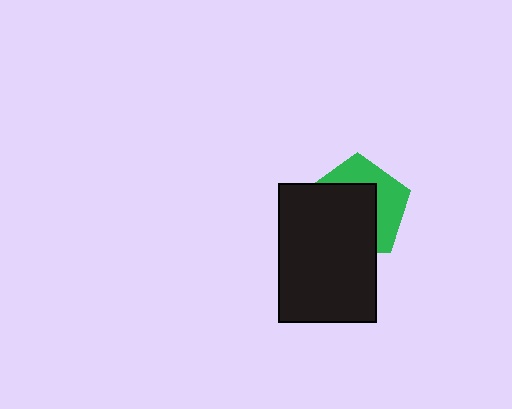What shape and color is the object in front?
The object in front is a black rectangle.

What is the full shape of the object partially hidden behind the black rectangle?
The partially hidden object is a green pentagon.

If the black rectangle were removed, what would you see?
You would see the complete green pentagon.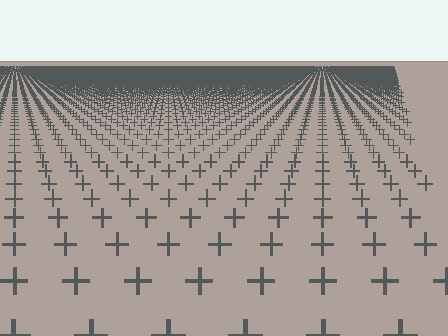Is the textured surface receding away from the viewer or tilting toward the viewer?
The surface is receding away from the viewer. Texture elements get smaller and denser toward the top.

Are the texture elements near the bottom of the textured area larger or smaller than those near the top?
Larger. Near the bottom, elements are closer to the viewer and appear at a bigger on-screen size.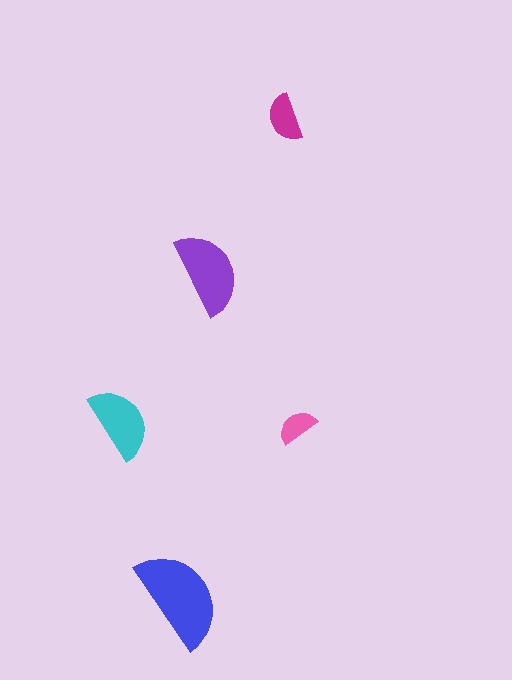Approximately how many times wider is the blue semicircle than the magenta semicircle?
About 2 times wider.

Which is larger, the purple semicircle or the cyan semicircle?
The purple one.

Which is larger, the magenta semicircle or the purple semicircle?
The purple one.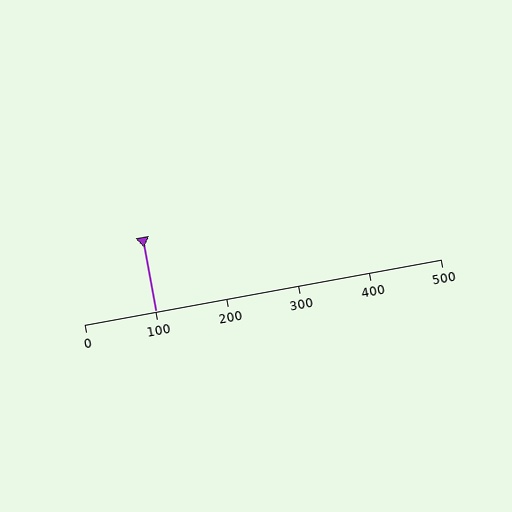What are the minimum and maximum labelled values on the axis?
The axis runs from 0 to 500.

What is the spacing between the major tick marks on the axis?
The major ticks are spaced 100 apart.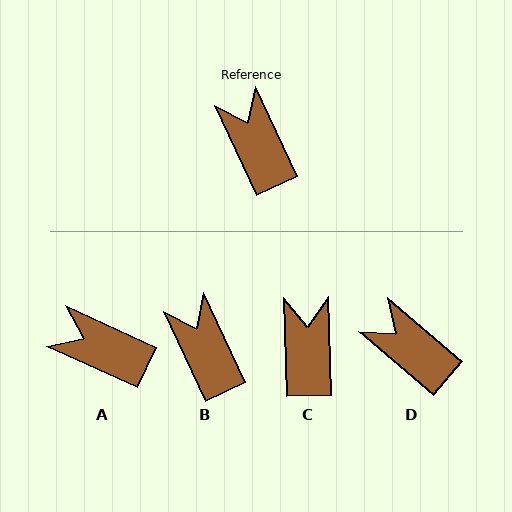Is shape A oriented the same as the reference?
No, it is off by about 40 degrees.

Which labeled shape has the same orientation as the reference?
B.